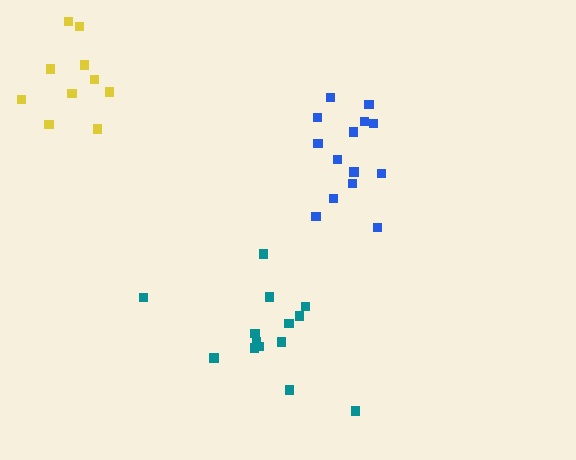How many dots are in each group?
Group 1: 14 dots, Group 2: 14 dots, Group 3: 10 dots (38 total).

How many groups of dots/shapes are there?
There are 3 groups.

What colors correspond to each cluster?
The clusters are colored: teal, blue, yellow.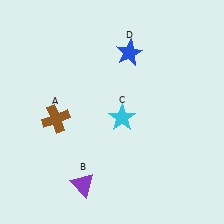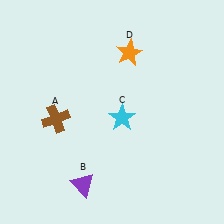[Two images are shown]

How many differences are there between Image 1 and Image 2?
There is 1 difference between the two images.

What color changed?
The star (D) changed from blue in Image 1 to orange in Image 2.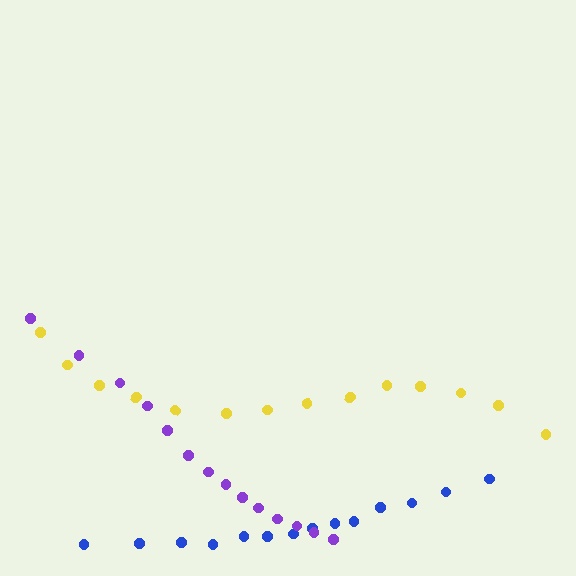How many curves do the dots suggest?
There are 3 distinct paths.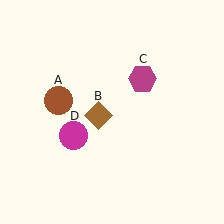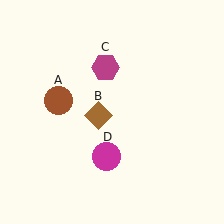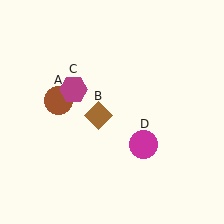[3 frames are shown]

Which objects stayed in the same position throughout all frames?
Brown circle (object A) and brown diamond (object B) remained stationary.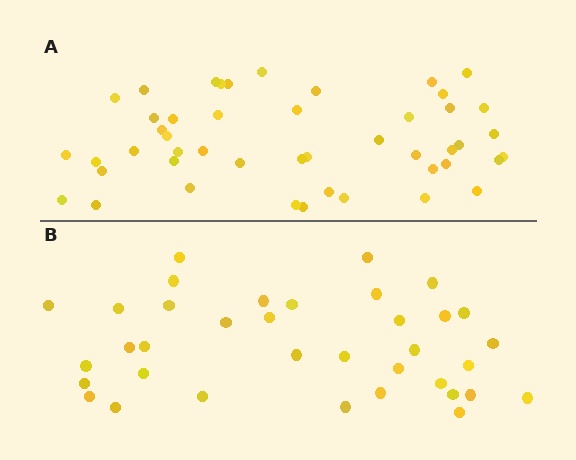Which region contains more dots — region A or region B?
Region A (the top region) has more dots.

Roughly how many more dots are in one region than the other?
Region A has roughly 12 or so more dots than region B.